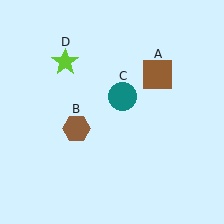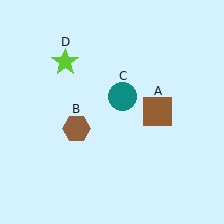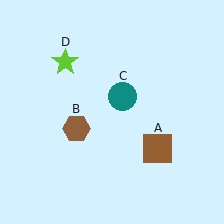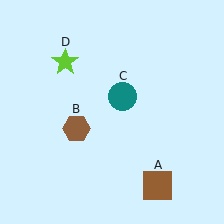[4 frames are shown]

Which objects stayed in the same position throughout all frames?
Brown hexagon (object B) and teal circle (object C) and lime star (object D) remained stationary.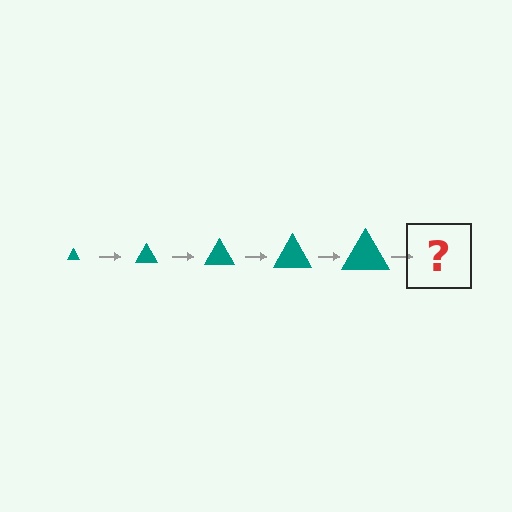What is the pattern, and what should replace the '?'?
The pattern is that the triangle gets progressively larger each step. The '?' should be a teal triangle, larger than the previous one.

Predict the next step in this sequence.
The next step is a teal triangle, larger than the previous one.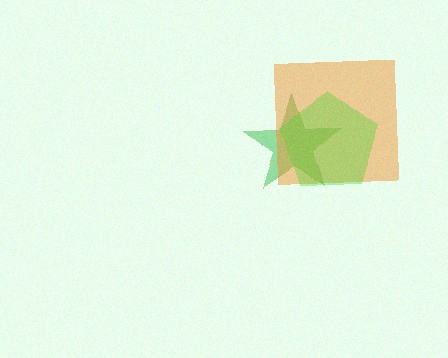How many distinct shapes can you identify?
There are 3 distinct shapes: a green star, an orange square, a lime pentagon.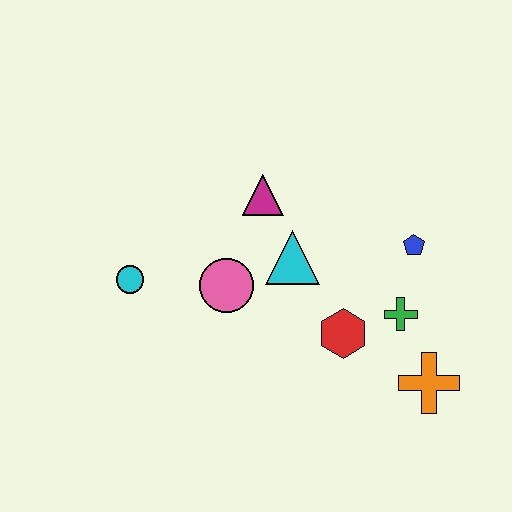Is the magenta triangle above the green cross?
Yes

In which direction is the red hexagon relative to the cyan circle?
The red hexagon is to the right of the cyan circle.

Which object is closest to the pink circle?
The cyan triangle is closest to the pink circle.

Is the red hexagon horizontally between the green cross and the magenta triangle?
Yes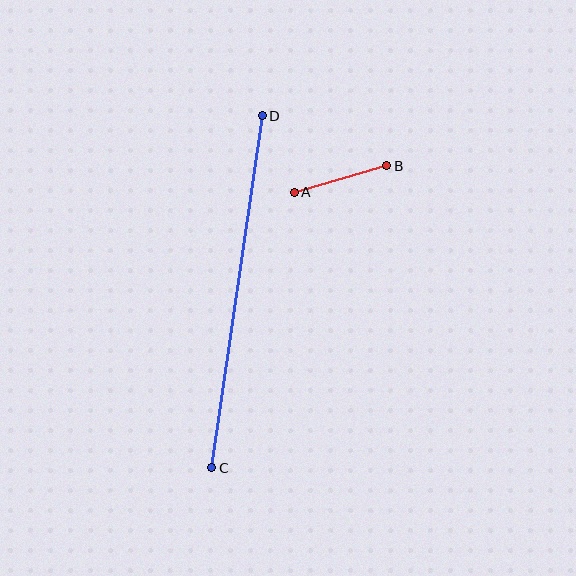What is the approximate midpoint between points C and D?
The midpoint is at approximately (237, 292) pixels.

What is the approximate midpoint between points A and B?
The midpoint is at approximately (340, 179) pixels.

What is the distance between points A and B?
The distance is approximately 96 pixels.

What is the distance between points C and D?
The distance is approximately 356 pixels.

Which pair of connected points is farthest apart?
Points C and D are farthest apart.